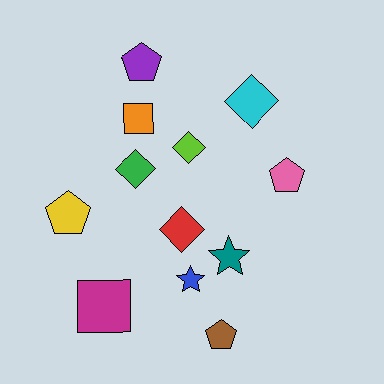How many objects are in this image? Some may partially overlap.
There are 12 objects.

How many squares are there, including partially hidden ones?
There are 2 squares.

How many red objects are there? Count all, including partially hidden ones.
There is 1 red object.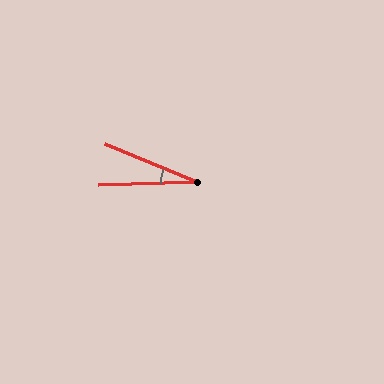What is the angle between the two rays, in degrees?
Approximately 24 degrees.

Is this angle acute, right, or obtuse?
It is acute.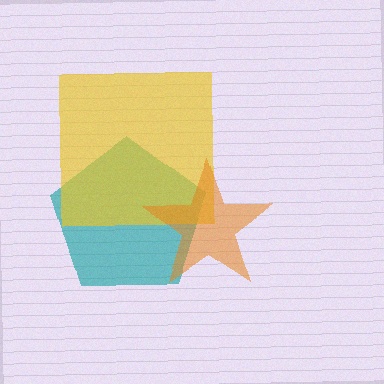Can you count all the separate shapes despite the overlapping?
Yes, there are 3 separate shapes.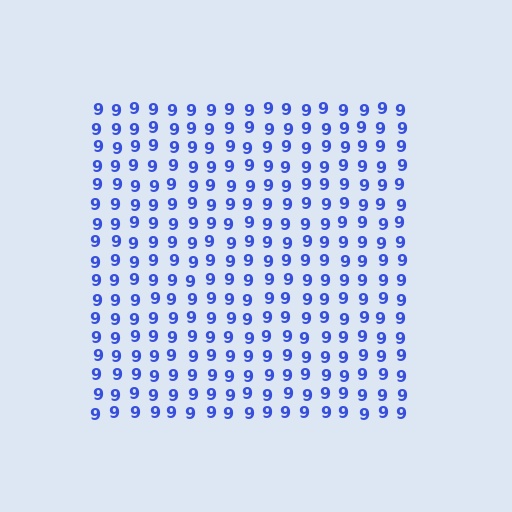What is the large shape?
The large shape is a square.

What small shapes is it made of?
It is made of small digit 9's.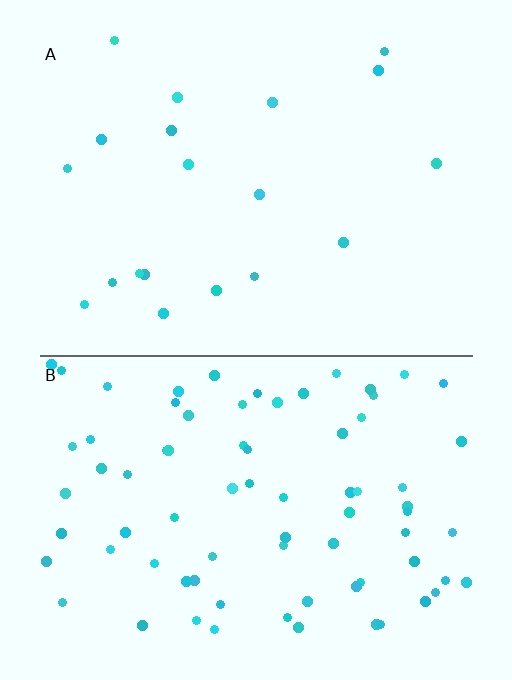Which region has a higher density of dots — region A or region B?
B (the bottom).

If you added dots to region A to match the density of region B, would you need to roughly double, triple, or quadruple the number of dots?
Approximately quadruple.